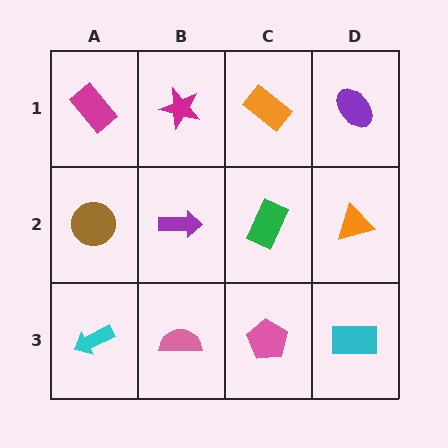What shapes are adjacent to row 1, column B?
A purple arrow (row 2, column B), a magenta rectangle (row 1, column A), an orange rectangle (row 1, column C).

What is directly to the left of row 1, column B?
A magenta rectangle.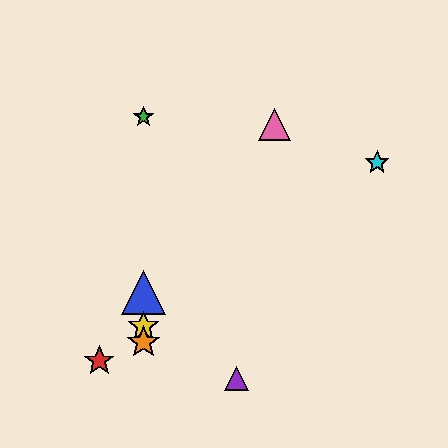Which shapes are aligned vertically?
The blue triangle, the green star, the yellow star, the orange star are aligned vertically.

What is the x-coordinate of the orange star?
The orange star is at x≈143.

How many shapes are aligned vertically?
4 shapes (the blue triangle, the green star, the yellow star, the orange star) are aligned vertically.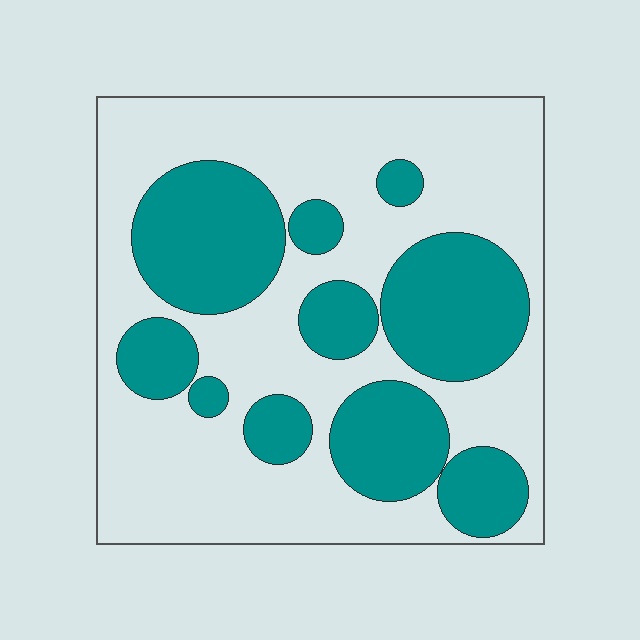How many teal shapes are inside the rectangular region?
10.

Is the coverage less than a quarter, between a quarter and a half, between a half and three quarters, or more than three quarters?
Between a quarter and a half.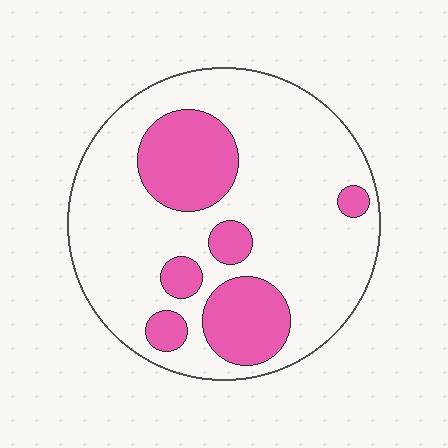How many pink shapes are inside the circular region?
6.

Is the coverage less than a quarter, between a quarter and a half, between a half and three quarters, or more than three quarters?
Between a quarter and a half.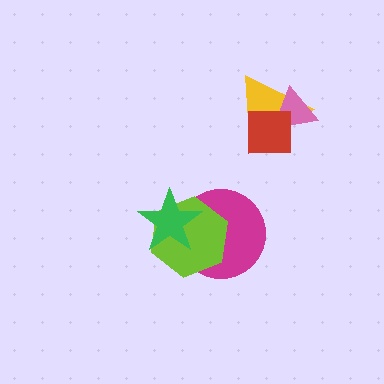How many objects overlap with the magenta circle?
2 objects overlap with the magenta circle.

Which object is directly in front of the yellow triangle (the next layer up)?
The pink triangle is directly in front of the yellow triangle.